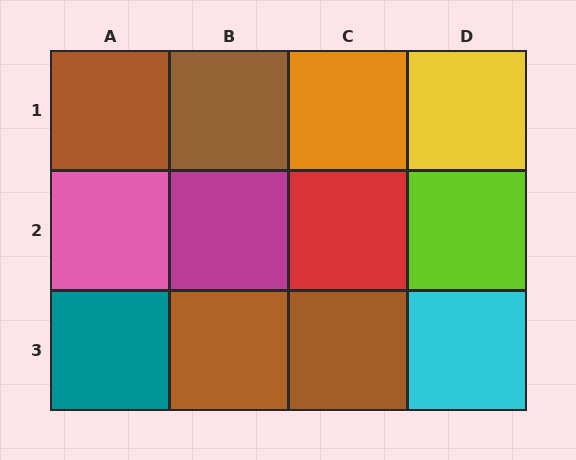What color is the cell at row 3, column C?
Brown.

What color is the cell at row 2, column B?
Magenta.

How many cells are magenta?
1 cell is magenta.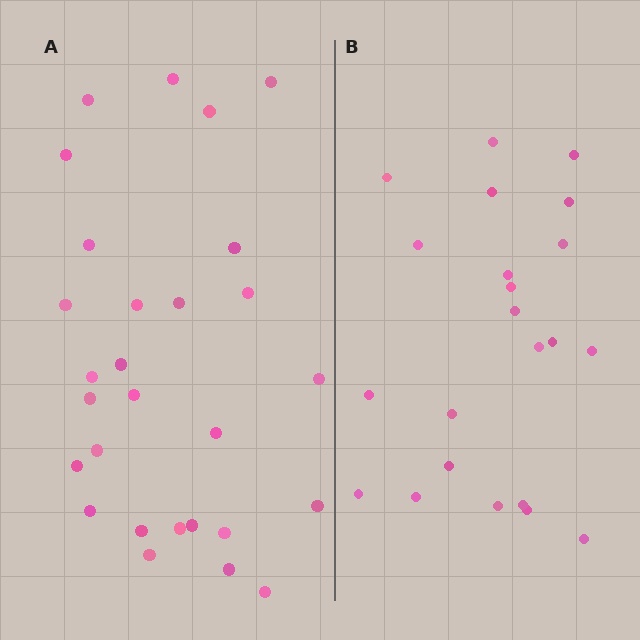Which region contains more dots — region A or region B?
Region A (the left region) has more dots.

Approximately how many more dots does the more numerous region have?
Region A has about 6 more dots than region B.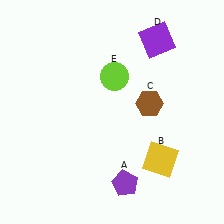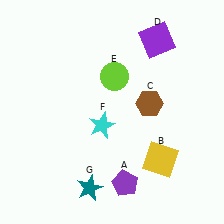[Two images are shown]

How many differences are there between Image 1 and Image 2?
There are 2 differences between the two images.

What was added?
A cyan star (F), a teal star (G) were added in Image 2.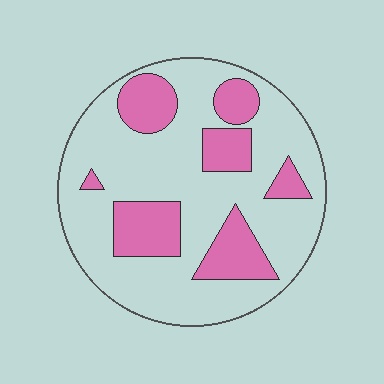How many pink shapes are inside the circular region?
7.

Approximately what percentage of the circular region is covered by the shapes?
Approximately 25%.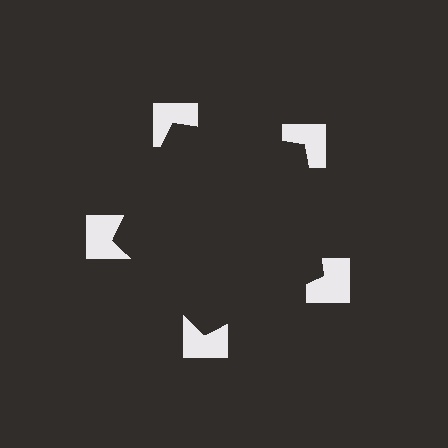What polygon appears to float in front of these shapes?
An illusory pentagon — its edges are inferred from the aligned wedge cuts in the notched squares, not physically drawn.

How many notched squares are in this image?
There are 5 — one at each vertex of the illusory pentagon.